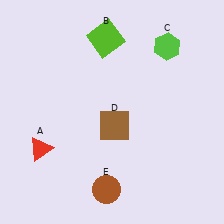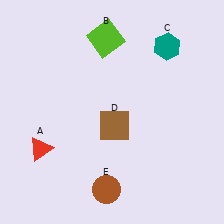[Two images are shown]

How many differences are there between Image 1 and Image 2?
There is 1 difference between the two images.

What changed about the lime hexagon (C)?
In Image 1, C is lime. In Image 2, it changed to teal.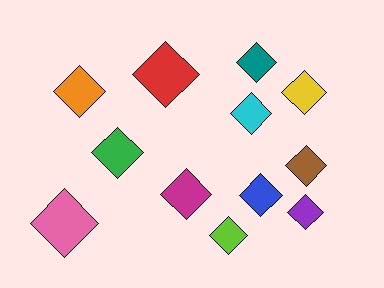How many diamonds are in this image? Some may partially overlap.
There are 12 diamonds.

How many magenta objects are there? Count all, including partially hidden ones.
There is 1 magenta object.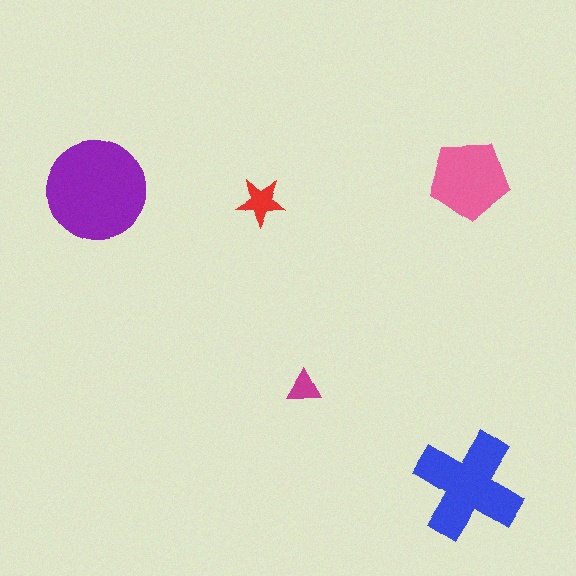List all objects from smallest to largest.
The magenta triangle, the red star, the pink pentagon, the blue cross, the purple circle.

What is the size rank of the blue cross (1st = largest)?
2nd.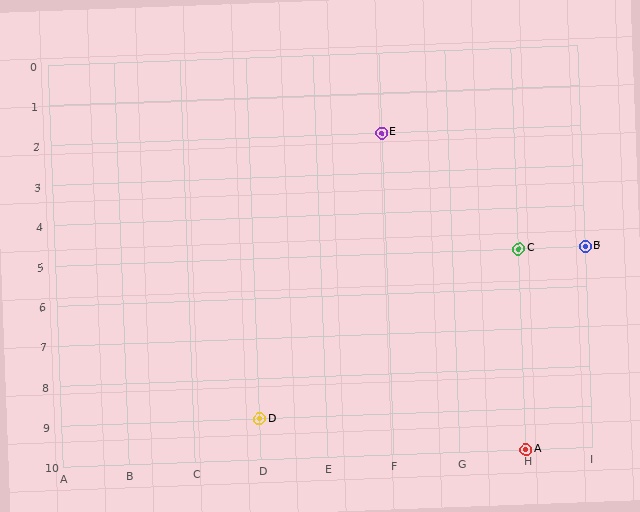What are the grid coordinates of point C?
Point C is at grid coordinates (H, 5).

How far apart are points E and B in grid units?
Points E and B are 3 columns and 3 rows apart (about 4.2 grid units diagonally).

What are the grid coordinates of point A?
Point A is at grid coordinates (H, 10).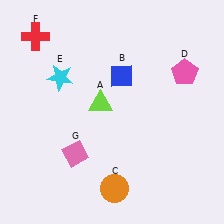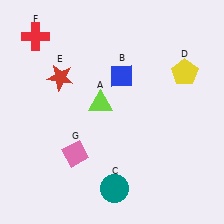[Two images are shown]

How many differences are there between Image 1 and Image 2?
There are 3 differences between the two images.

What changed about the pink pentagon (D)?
In Image 1, D is pink. In Image 2, it changed to yellow.